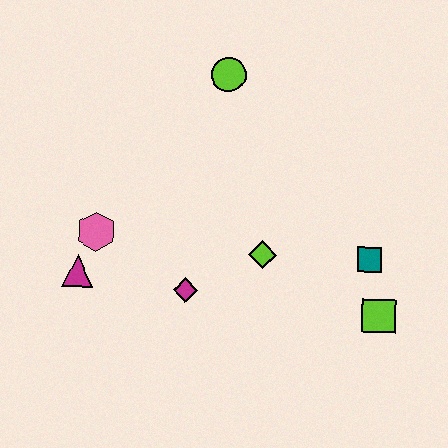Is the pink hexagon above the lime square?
Yes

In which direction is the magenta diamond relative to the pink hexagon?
The magenta diamond is to the right of the pink hexagon.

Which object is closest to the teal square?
The lime square is closest to the teal square.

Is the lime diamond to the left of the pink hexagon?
No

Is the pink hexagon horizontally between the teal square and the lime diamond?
No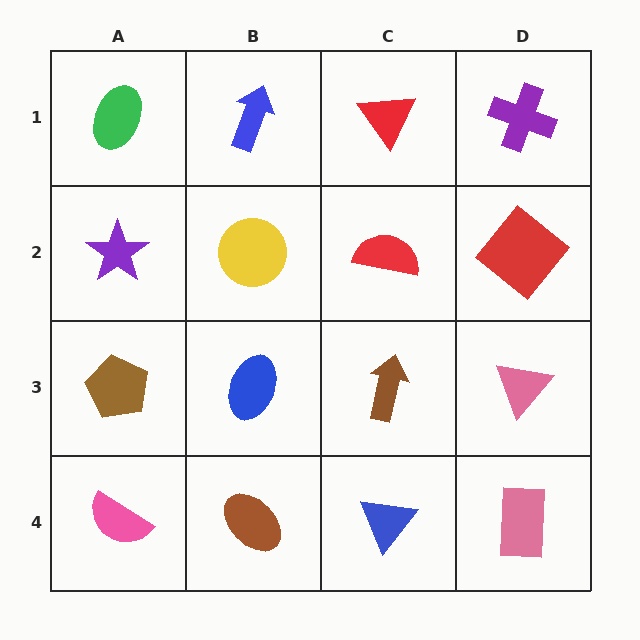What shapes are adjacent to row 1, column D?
A red diamond (row 2, column D), a red triangle (row 1, column C).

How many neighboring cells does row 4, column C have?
3.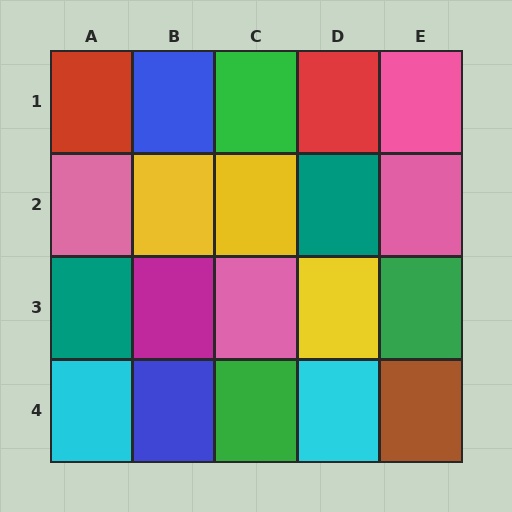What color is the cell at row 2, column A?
Pink.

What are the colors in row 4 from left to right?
Cyan, blue, green, cyan, brown.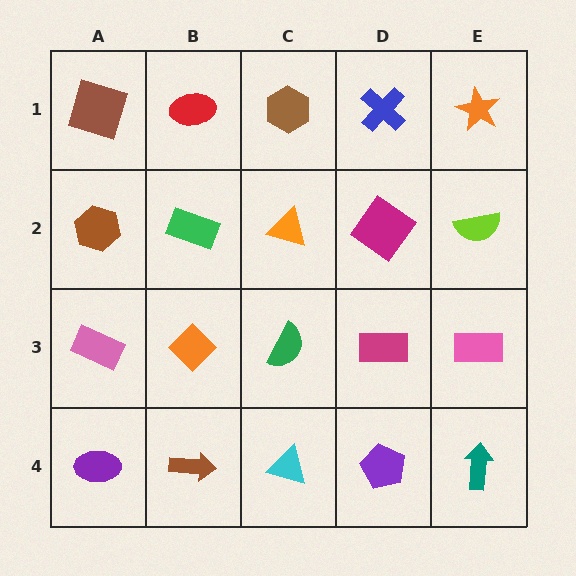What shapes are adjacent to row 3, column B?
A green rectangle (row 2, column B), a brown arrow (row 4, column B), a pink rectangle (row 3, column A), a green semicircle (row 3, column C).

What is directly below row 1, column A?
A brown hexagon.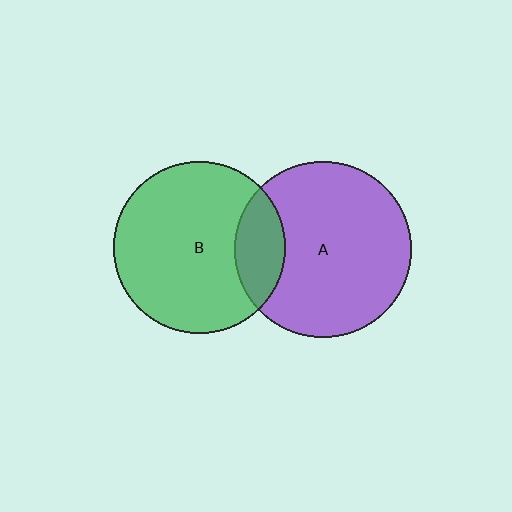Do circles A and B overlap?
Yes.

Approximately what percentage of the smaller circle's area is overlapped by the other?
Approximately 20%.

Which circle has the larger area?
Circle A (purple).